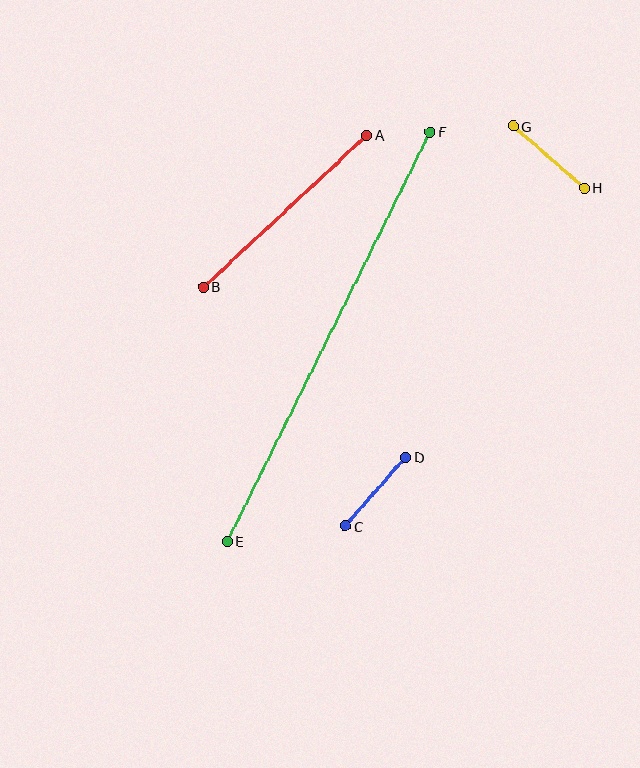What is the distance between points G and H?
The distance is approximately 94 pixels.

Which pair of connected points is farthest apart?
Points E and F are farthest apart.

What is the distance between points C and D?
The distance is approximately 91 pixels.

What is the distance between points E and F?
The distance is approximately 457 pixels.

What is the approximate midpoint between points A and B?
The midpoint is at approximately (285, 211) pixels.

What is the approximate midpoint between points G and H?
The midpoint is at approximately (549, 157) pixels.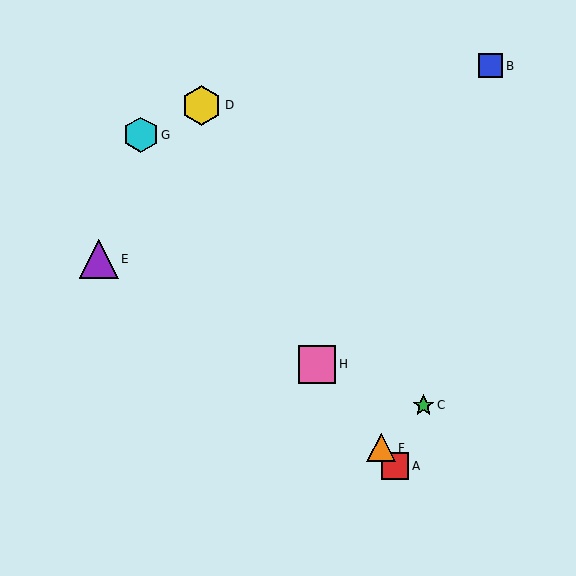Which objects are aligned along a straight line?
Objects A, F, G, H are aligned along a straight line.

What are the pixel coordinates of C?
Object C is at (424, 405).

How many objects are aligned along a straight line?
4 objects (A, F, G, H) are aligned along a straight line.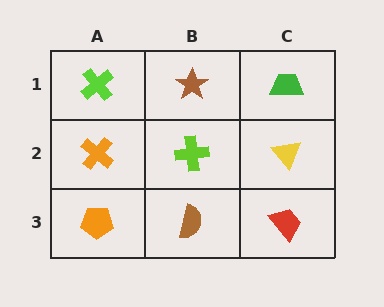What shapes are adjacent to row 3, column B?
A lime cross (row 2, column B), an orange pentagon (row 3, column A), a red trapezoid (row 3, column C).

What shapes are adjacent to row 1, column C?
A yellow triangle (row 2, column C), a brown star (row 1, column B).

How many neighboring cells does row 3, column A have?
2.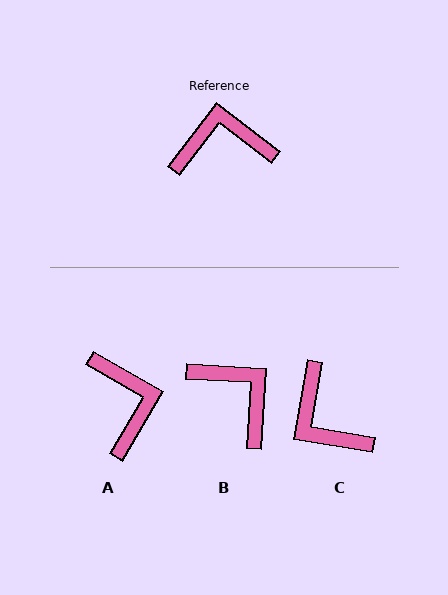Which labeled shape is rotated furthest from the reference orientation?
C, about 117 degrees away.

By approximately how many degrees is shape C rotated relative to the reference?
Approximately 117 degrees counter-clockwise.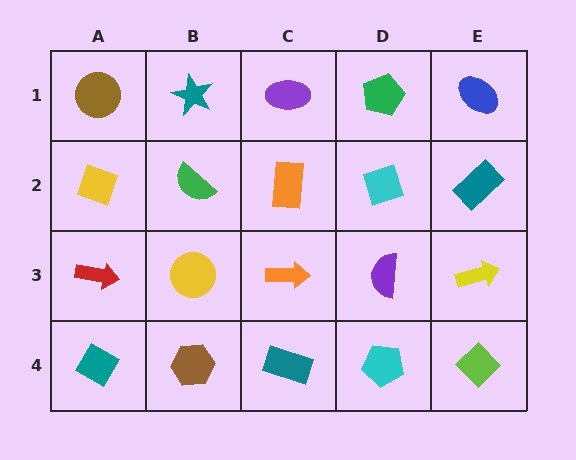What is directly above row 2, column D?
A green pentagon.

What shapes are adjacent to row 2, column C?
A purple ellipse (row 1, column C), an orange arrow (row 3, column C), a green semicircle (row 2, column B), a cyan diamond (row 2, column D).